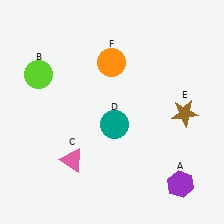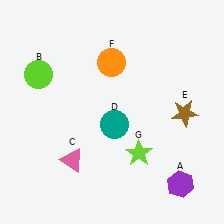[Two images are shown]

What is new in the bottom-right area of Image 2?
A lime star (G) was added in the bottom-right area of Image 2.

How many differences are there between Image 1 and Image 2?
There is 1 difference between the two images.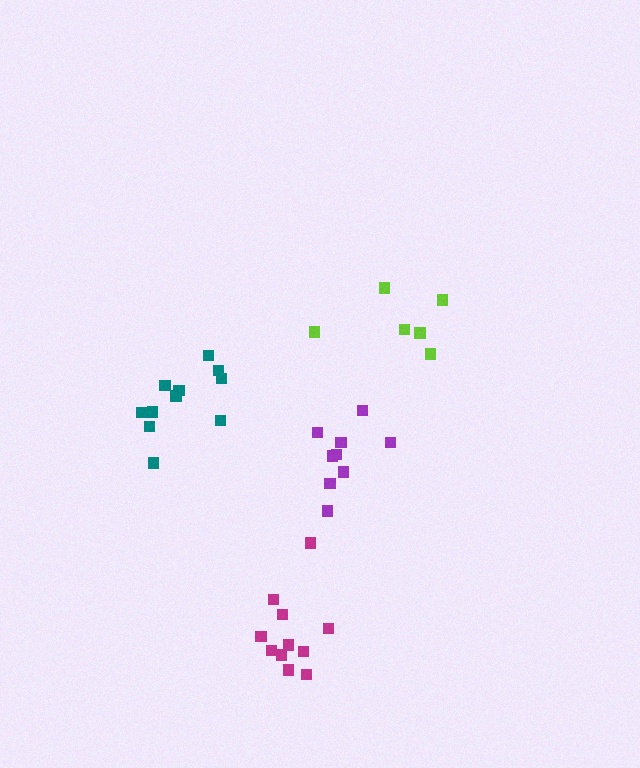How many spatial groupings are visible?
There are 4 spatial groupings.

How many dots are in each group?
Group 1: 9 dots, Group 2: 11 dots, Group 3: 6 dots, Group 4: 11 dots (37 total).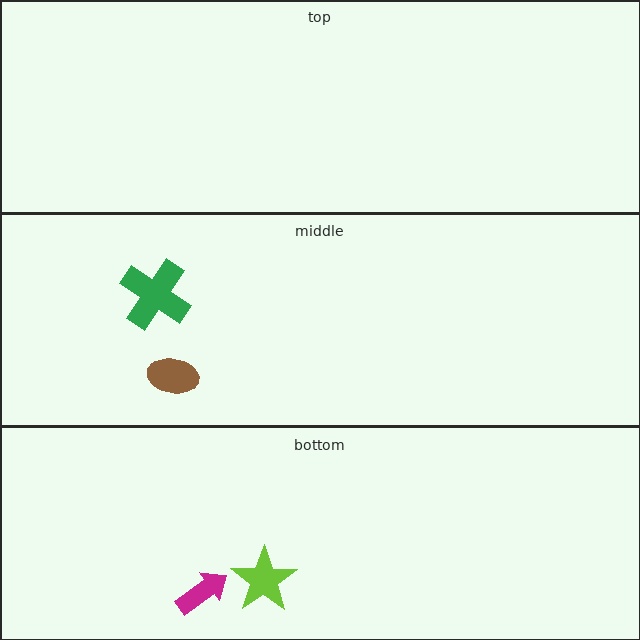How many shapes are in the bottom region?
2.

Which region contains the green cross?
The middle region.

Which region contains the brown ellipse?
The middle region.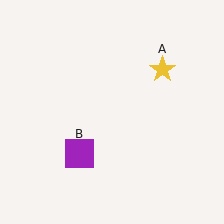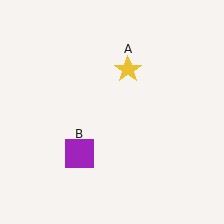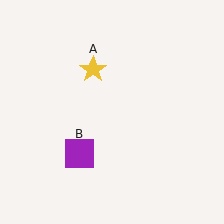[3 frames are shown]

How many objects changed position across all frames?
1 object changed position: yellow star (object A).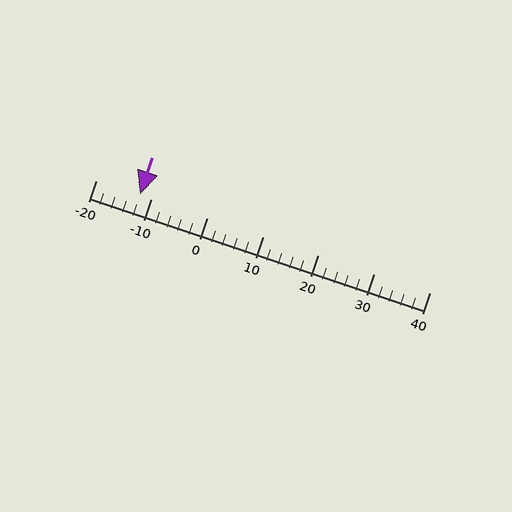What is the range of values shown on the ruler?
The ruler shows values from -20 to 40.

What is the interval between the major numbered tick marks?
The major tick marks are spaced 10 units apart.